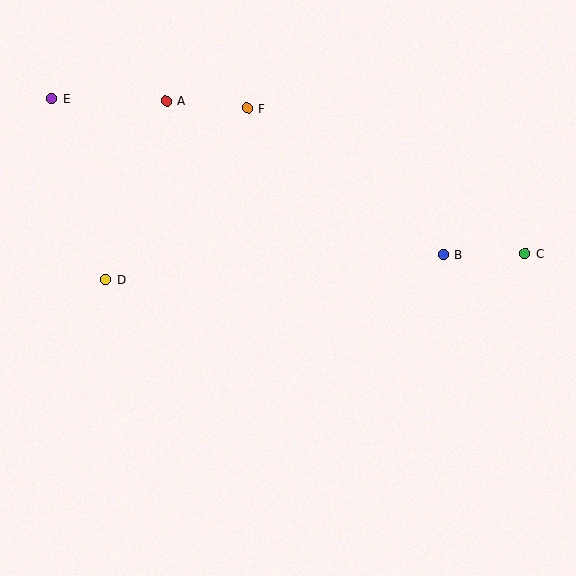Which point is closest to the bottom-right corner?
Point C is closest to the bottom-right corner.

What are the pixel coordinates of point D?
Point D is at (106, 279).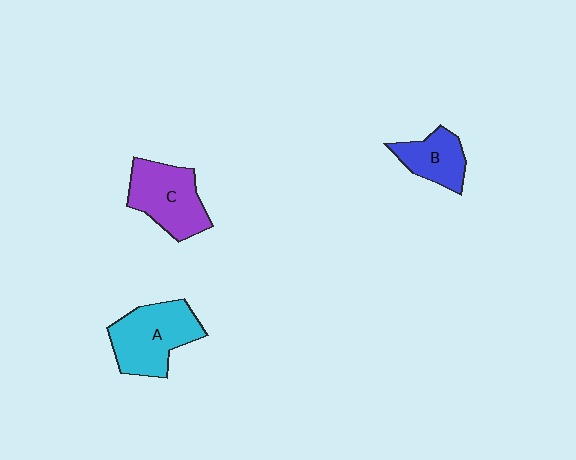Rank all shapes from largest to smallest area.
From largest to smallest: A (cyan), C (purple), B (blue).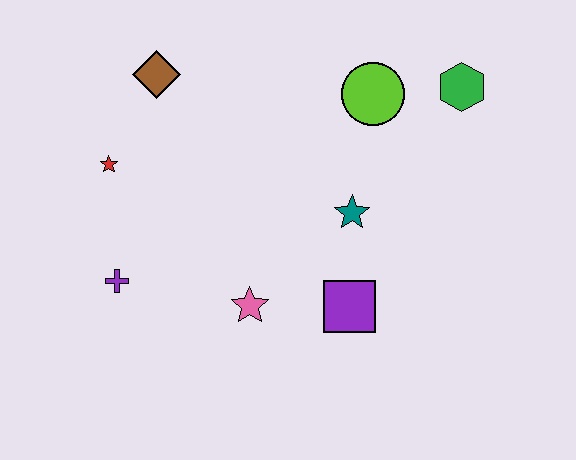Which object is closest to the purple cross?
The red star is closest to the purple cross.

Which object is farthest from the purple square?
The brown diamond is farthest from the purple square.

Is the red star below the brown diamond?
Yes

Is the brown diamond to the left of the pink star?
Yes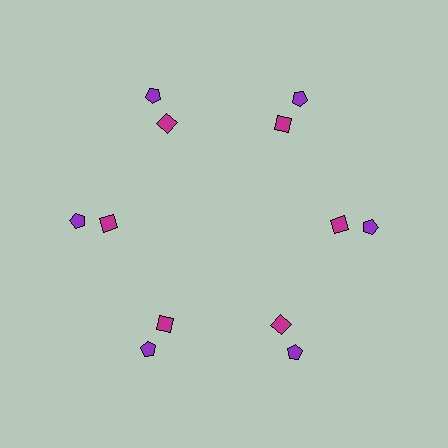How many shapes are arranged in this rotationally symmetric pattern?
There are 12 shapes, arranged in 6 groups of 2.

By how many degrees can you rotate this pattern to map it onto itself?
The pattern maps onto itself every 60 degrees of rotation.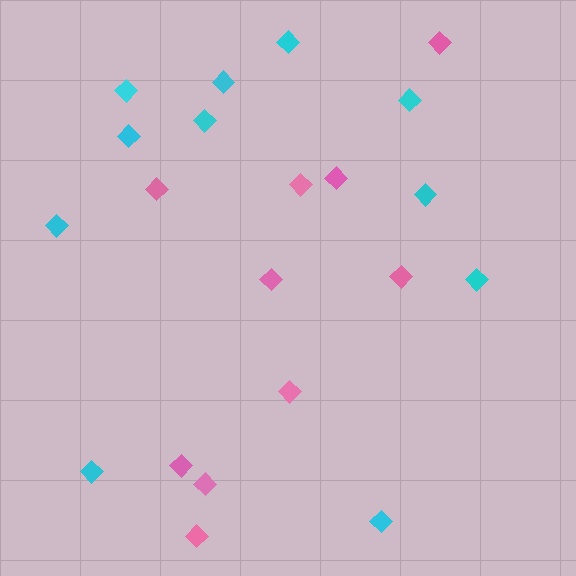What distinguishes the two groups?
There are 2 groups: one group of cyan diamonds (11) and one group of pink diamonds (10).